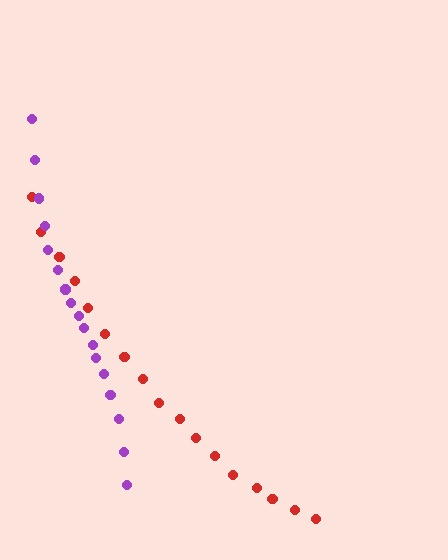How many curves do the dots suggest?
There are 2 distinct paths.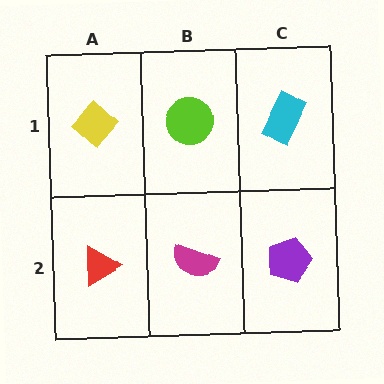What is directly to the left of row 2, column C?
A magenta semicircle.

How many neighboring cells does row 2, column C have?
2.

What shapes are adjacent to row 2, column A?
A yellow diamond (row 1, column A), a magenta semicircle (row 2, column B).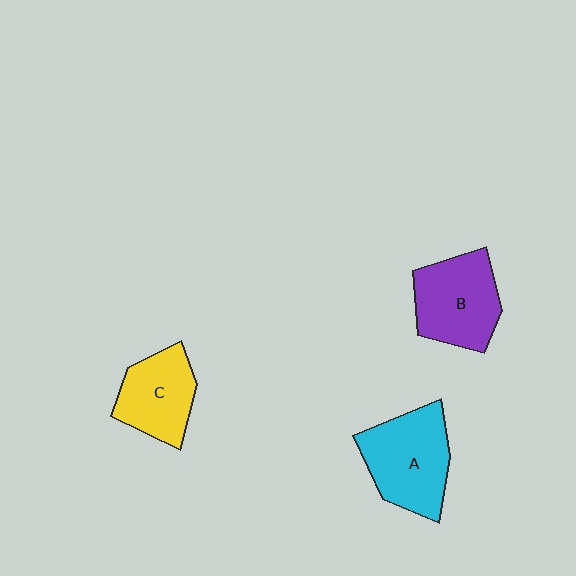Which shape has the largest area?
Shape A (cyan).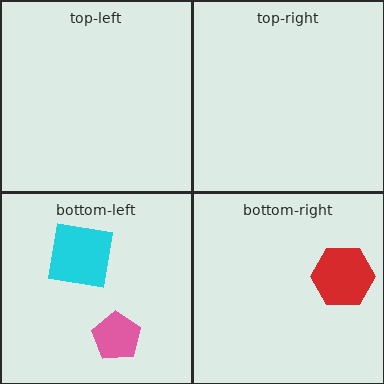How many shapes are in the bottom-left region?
2.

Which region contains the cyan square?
The bottom-left region.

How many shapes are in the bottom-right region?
1.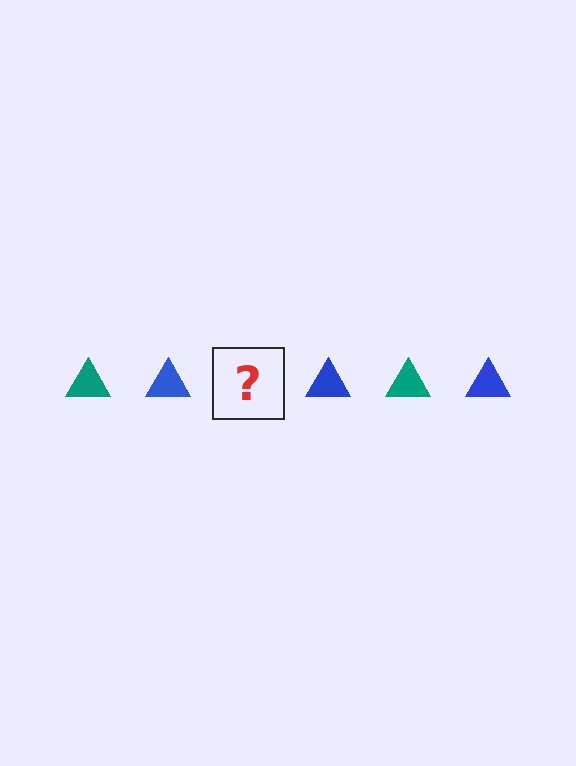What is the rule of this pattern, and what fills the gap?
The rule is that the pattern cycles through teal, blue triangles. The gap should be filled with a teal triangle.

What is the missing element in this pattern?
The missing element is a teal triangle.